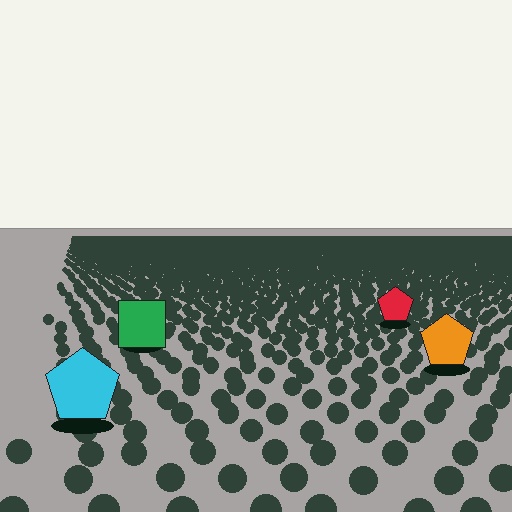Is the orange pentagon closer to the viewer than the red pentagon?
Yes. The orange pentagon is closer — you can tell from the texture gradient: the ground texture is coarser near it.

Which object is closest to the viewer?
The cyan pentagon is closest. The texture marks near it are larger and more spread out.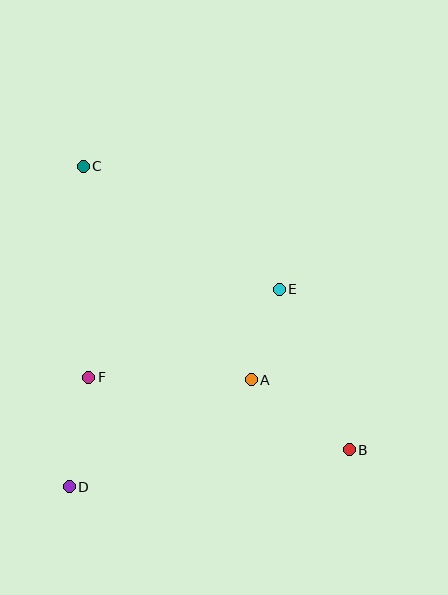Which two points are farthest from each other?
Points B and C are farthest from each other.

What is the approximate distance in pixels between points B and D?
The distance between B and D is approximately 283 pixels.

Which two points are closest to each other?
Points A and E are closest to each other.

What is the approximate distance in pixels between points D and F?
The distance between D and F is approximately 111 pixels.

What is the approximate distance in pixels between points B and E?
The distance between B and E is approximately 175 pixels.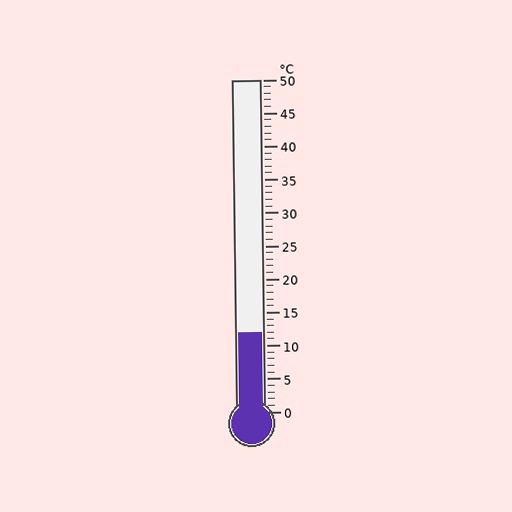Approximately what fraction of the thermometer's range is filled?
The thermometer is filled to approximately 25% of its range.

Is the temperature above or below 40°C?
The temperature is below 40°C.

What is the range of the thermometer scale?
The thermometer scale ranges from 0°C to 50°C.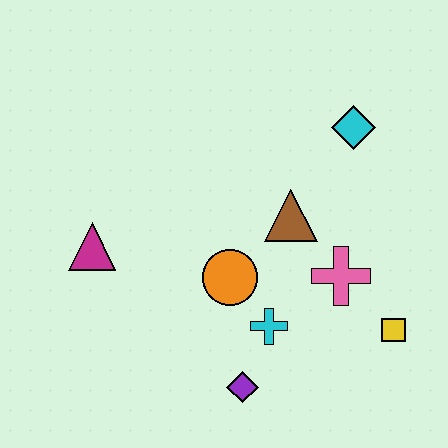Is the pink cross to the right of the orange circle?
Yes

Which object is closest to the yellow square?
The pink cross is closest to the yellow square.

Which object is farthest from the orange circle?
The cyan diamond is farthest from the orange circle.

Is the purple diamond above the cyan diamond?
No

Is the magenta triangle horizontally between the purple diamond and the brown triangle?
No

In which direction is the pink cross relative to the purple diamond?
The pink cross is above the purple diamond.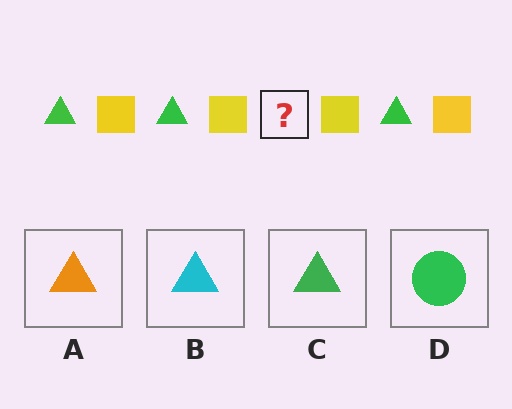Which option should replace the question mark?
Option C.